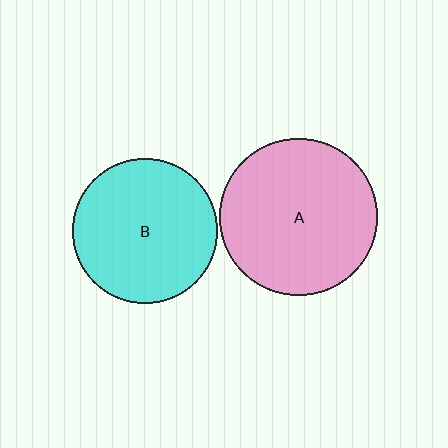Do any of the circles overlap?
No, none of the circles overlap.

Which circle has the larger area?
Circle A (pink).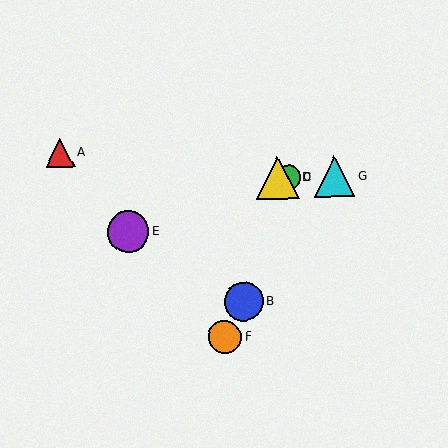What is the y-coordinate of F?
Object F is at y≈337.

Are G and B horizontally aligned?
No, G is at y≈177 and B is at y≈301.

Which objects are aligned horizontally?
Objects C, D, G are aligned horizontally.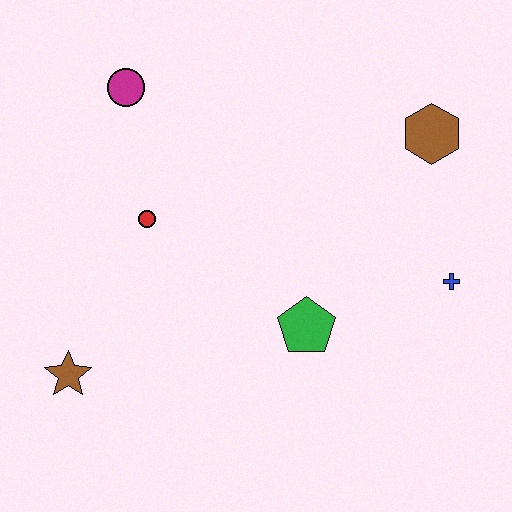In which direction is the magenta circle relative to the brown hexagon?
The magenta circle is to the left of the brown hexagon.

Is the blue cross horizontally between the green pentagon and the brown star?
No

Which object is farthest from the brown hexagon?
The brown star is farthest from the brown hexagon.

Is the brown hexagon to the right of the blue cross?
No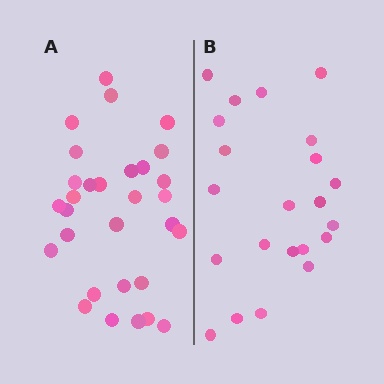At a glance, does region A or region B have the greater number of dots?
Region A (the left region) has more dots.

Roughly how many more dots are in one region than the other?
Region A has roughly 8 or so more dots than region B.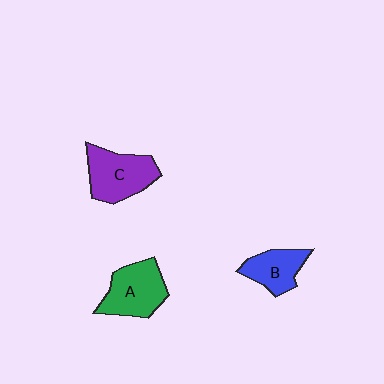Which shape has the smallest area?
Shape B (blue).